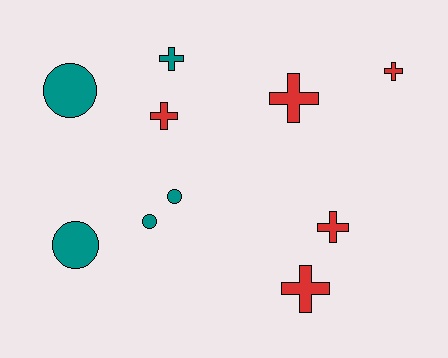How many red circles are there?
There are no red circles.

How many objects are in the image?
There are 10 objects.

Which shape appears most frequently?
Cross, with 6 objects.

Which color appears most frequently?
Red, with 5 objects.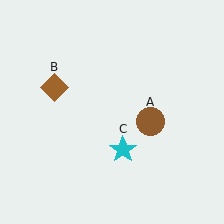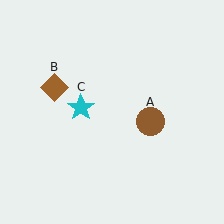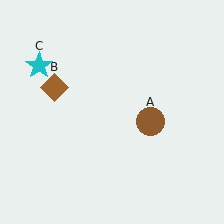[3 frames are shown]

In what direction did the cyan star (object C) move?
The cyan star (object C) moved up and to the left.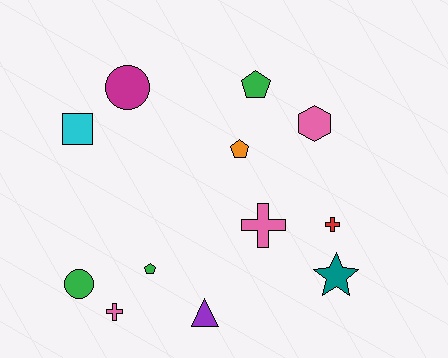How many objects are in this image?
There are 12 objects.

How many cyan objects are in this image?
There is 1 cyan object.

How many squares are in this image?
There is 1 square.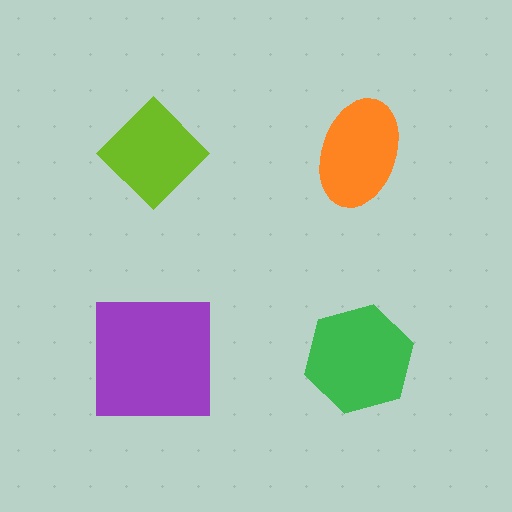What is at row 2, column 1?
A purple square.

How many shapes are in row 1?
2 shapes.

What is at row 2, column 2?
A green hexagon.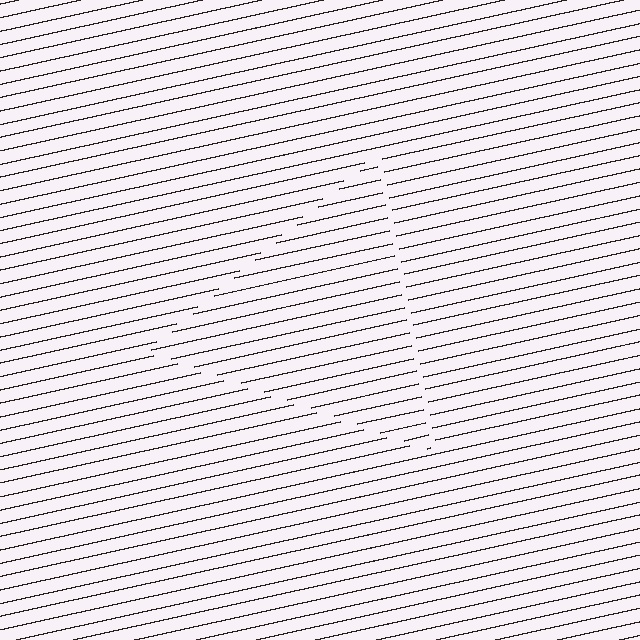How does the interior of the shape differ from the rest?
The interior of the shape contains the same grating, shifted by half a period — the contour is defined by the phase discontinuity where line-ends from the inner and outer gratings abut.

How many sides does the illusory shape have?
3 sides — the line-ends trace a triangle.